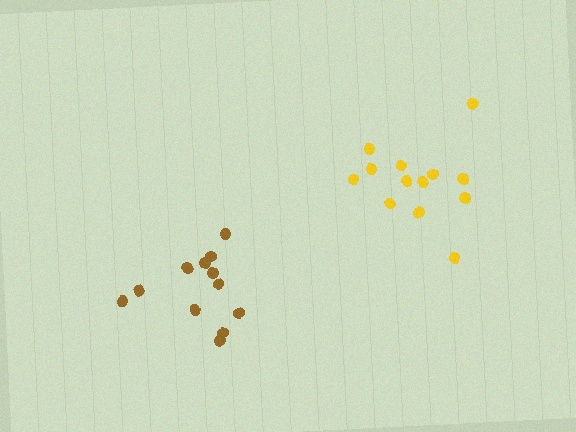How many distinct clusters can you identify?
There are 2 distinct clusters.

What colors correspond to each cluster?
The clusters are colored: brown, yellow.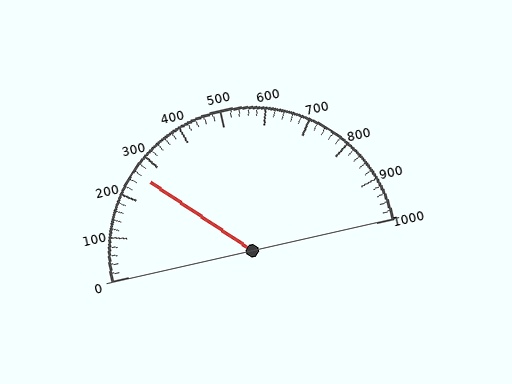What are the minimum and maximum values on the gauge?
The gauge ranges from 0 to 1000.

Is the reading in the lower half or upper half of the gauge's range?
The reading is in the lower half of the range (0 to 1000).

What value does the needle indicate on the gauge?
The needle indicates approximately 260.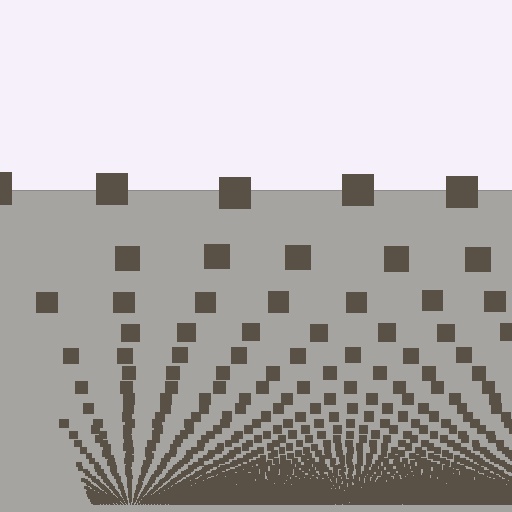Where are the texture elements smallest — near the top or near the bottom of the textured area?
Near the bottom.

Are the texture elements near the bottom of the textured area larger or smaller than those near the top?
Smaller. The gradient is inverted — elements near the bottom are smaller and denser.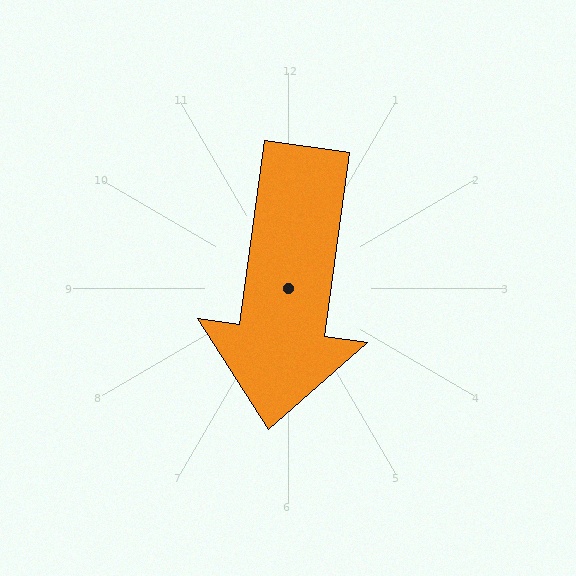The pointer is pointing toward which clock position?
Roughly 6 o'clock.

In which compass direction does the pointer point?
South.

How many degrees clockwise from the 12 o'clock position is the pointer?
Approximately 188 degrees.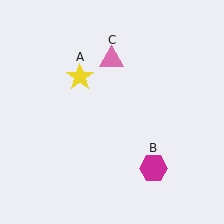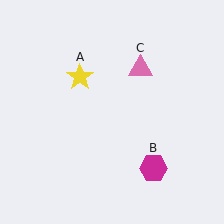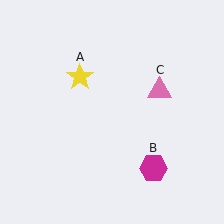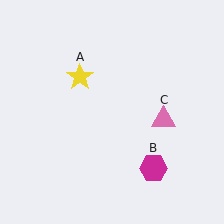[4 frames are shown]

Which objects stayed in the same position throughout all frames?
Yellow star (object A) and magenta hexagon (object B) remained stationary.